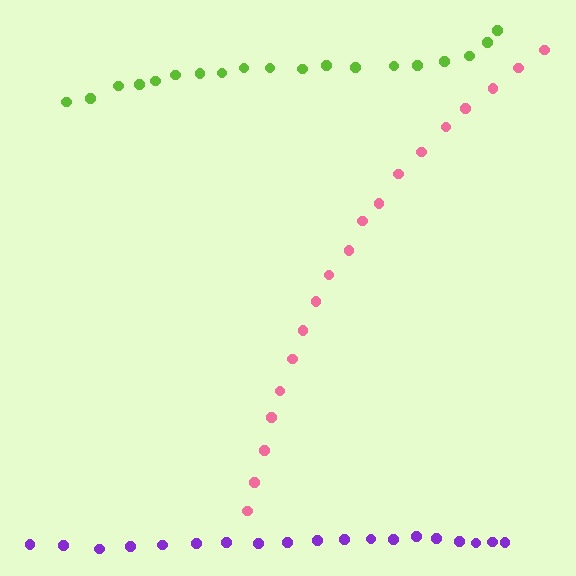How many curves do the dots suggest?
There are 3 distinct paths.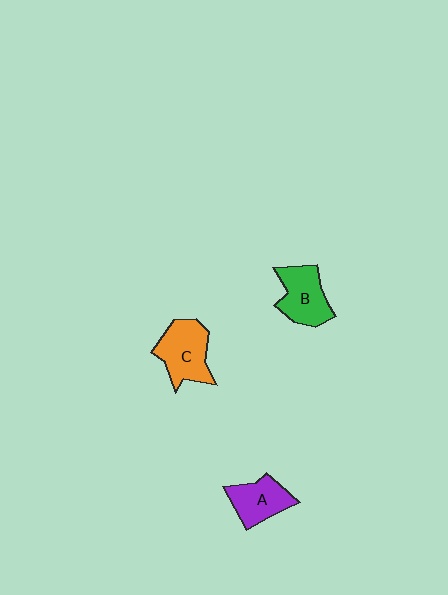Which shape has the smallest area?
Shape A (purple).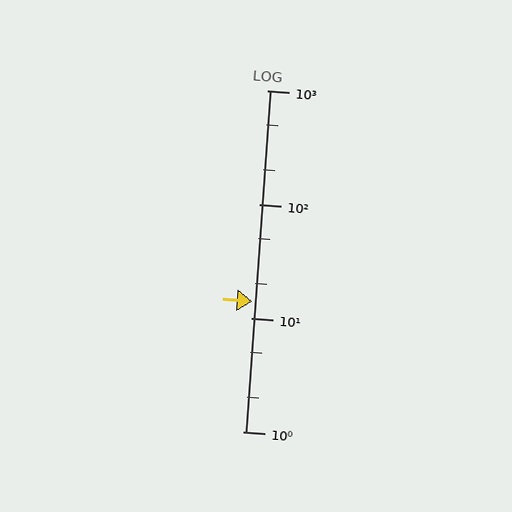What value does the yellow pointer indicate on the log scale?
The pointer indicates approximately 14.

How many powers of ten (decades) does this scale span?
The scale spans 3 decades, from 1 to 1000.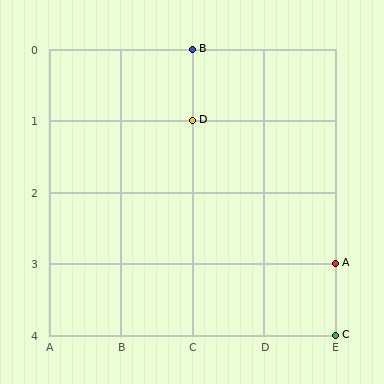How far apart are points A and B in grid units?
Points A and B are 2 columns and 3 rows apart (about 3.6 grid units diagonally).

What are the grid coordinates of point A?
Point A is at grid coordinates (E, 3).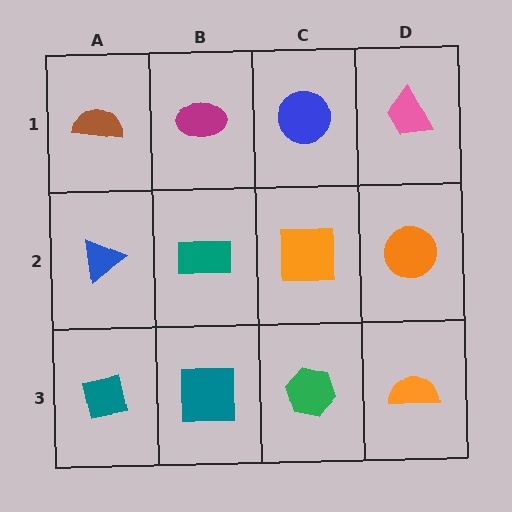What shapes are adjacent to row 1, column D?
An orange circle (row 2, column D), a blue circle (row 1, column C).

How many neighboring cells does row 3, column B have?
3.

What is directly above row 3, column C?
An orange square.